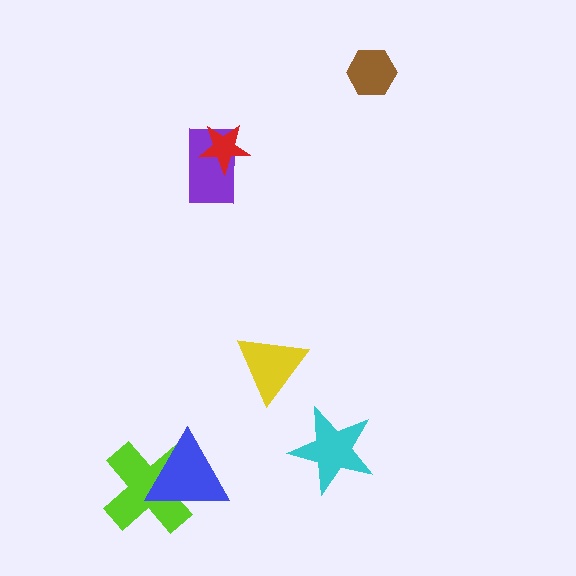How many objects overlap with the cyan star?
0 objects overlap with the cyan star.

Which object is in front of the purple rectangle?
The red star is in front of the purple rectangle.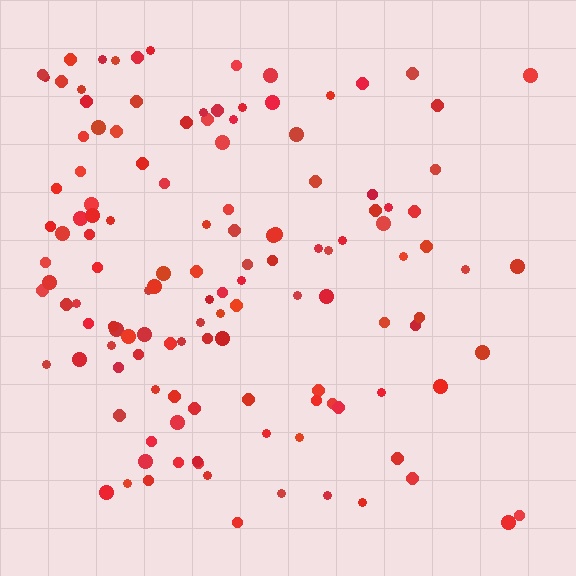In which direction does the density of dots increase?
From right to left, with the left side densest.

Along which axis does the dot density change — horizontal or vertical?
Horizontal.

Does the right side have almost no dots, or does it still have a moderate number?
Still a moderate number, just noticeably fewer than the left.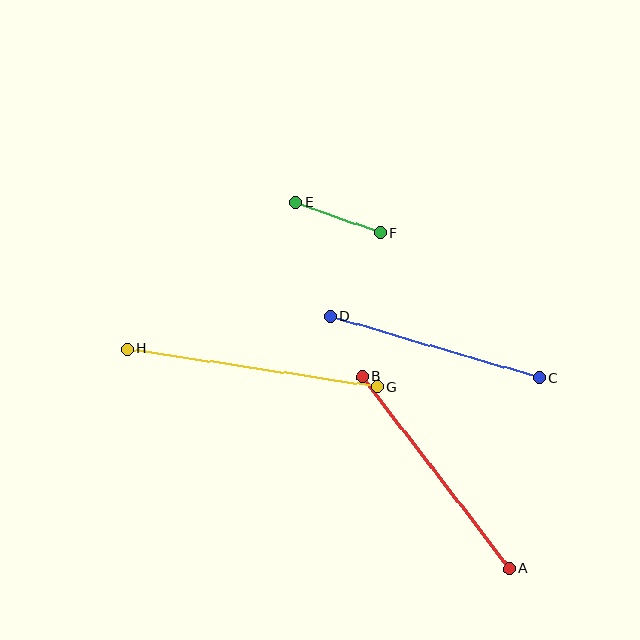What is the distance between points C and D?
The distance is approximately 218 pixels.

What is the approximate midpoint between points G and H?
The midpoint is at approximately (252, 368) pixels.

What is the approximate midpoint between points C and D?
The midpoint is at approximately (435, 347) pixels.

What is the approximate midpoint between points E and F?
The midpoint is at approximately (338, 218) pixels.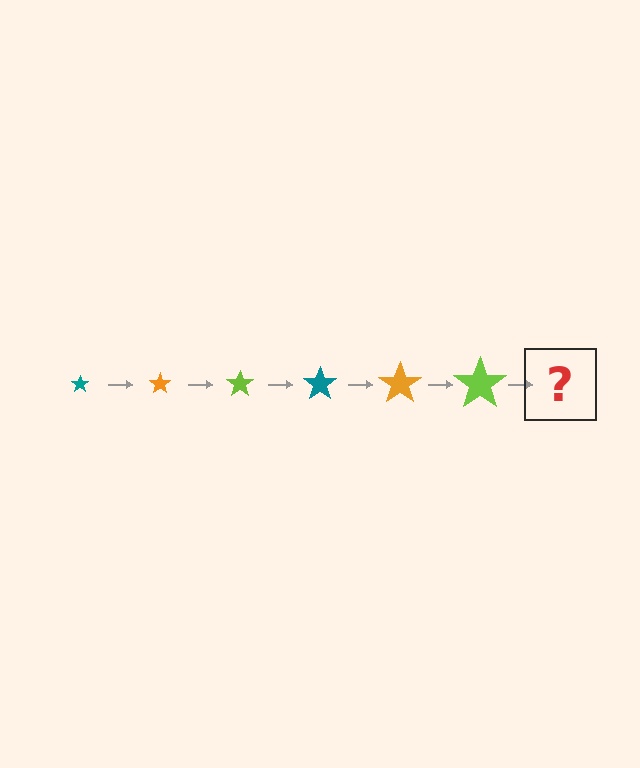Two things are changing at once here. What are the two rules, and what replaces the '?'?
The two rules are that the star grows larger each step and the color cycles through teal, orange, and lime. The '?' should be a teal star, larger than the previous one.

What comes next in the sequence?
The next element should be a teal star, larger than the previous one.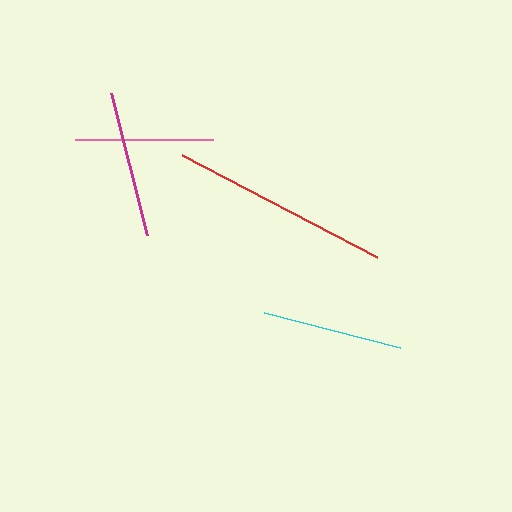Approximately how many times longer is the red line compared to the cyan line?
The red line is approximately 1.6 times the length of the cyan line.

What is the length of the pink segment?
The pink segment is approximately 138 pixels long.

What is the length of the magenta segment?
The magenta segment is approximately 147 pixels long.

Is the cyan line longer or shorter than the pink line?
The cyan line is longer than the pink line.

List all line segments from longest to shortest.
From longest to shortest: red, magenta, cyan, pink.